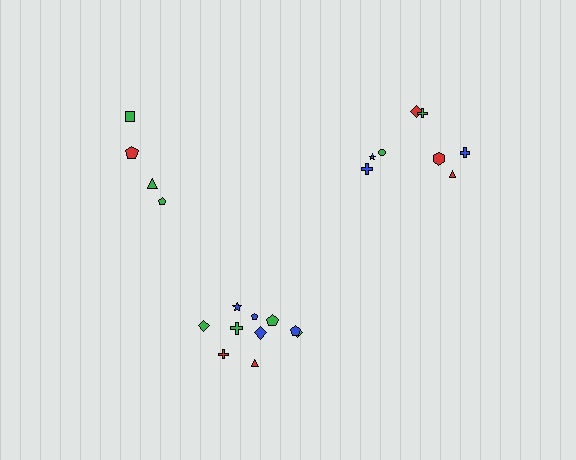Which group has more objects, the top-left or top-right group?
The top-right group.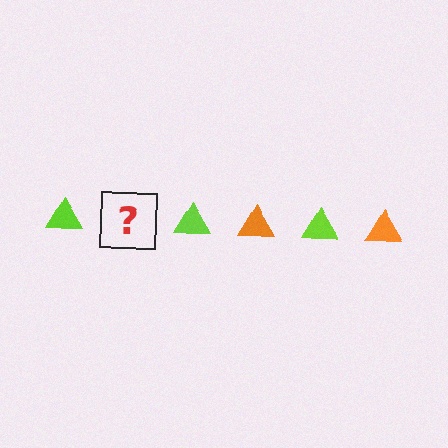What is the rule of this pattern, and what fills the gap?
The rule is that the pattern cycles through lime, orange triangles. The gap should be filled with an orange triangle.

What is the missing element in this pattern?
The missing element is an orange triangle.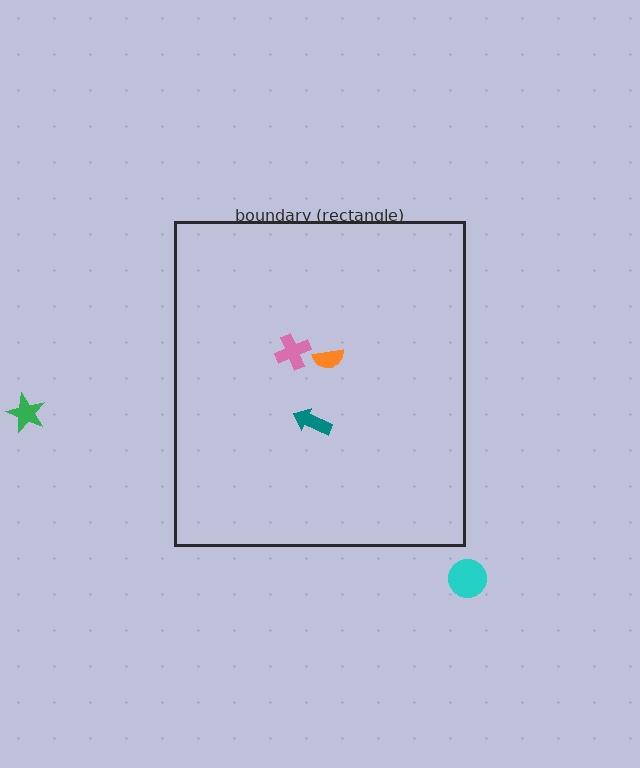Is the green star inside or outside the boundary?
Outside.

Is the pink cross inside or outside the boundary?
Inside.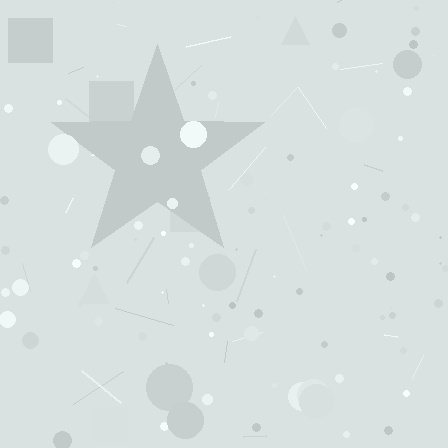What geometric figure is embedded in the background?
A star is embedded in the background.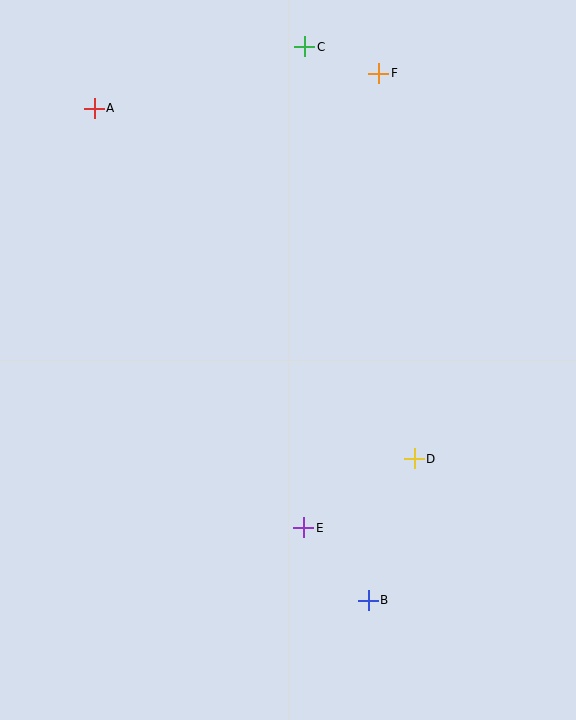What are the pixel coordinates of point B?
Point B is at (368, 600).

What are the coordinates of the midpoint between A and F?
The midpoint between A and F is at (237, 91).